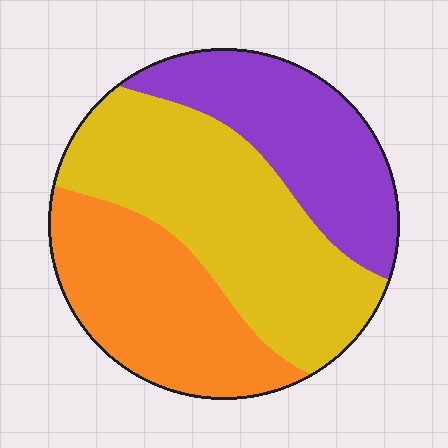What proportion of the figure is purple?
Purple covers 27% of the figure.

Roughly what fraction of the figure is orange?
Orange covers about 30% of the figure.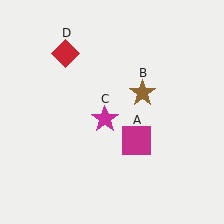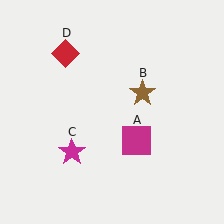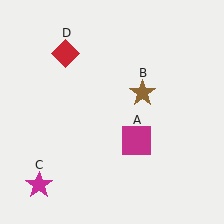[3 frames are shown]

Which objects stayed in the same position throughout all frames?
Magenta square (object A) and brown star (object B) and red diamond (object D) remained stationary.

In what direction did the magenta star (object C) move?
The magenta star (object C) moved down and to the left.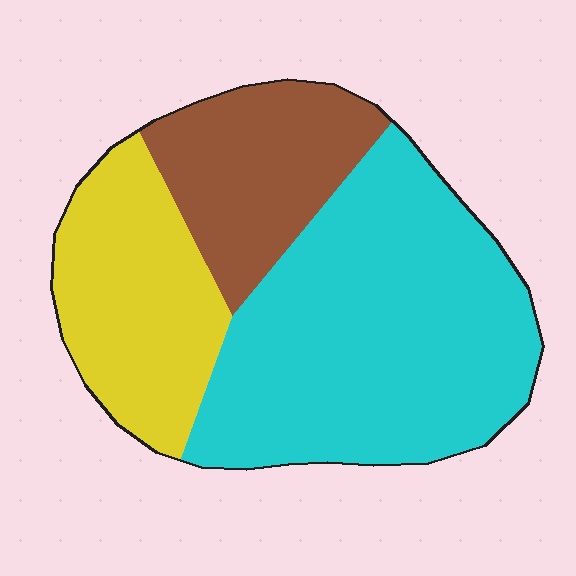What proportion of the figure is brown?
Brown takes up between a sixth and a third of the figure.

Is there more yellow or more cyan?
Cyan.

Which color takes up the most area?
Cyan, at roughly 55%.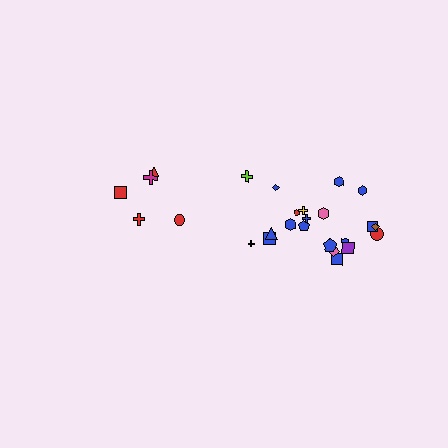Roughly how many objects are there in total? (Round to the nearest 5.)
Roughly 25 objects in total.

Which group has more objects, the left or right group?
The right group.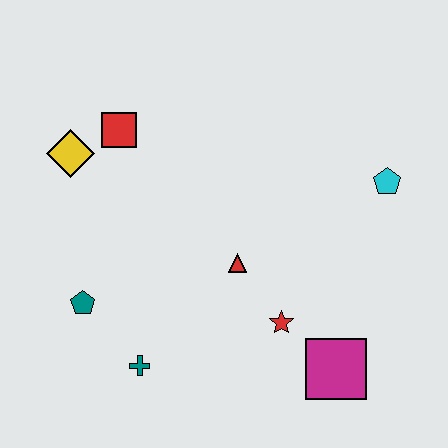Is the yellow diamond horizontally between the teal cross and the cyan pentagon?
No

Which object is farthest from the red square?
The magenta square is farthest from the red square.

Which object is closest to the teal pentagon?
The teal cross is closest to the teal pentagon.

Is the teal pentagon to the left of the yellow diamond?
No